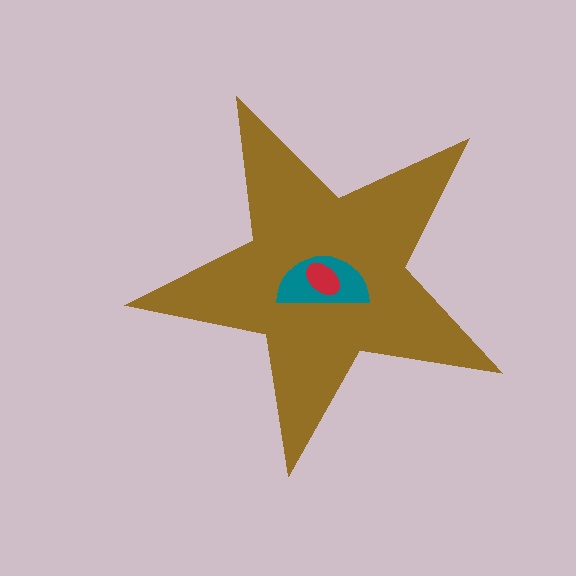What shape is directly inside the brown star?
The teal semicircle.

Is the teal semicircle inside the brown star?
Yes.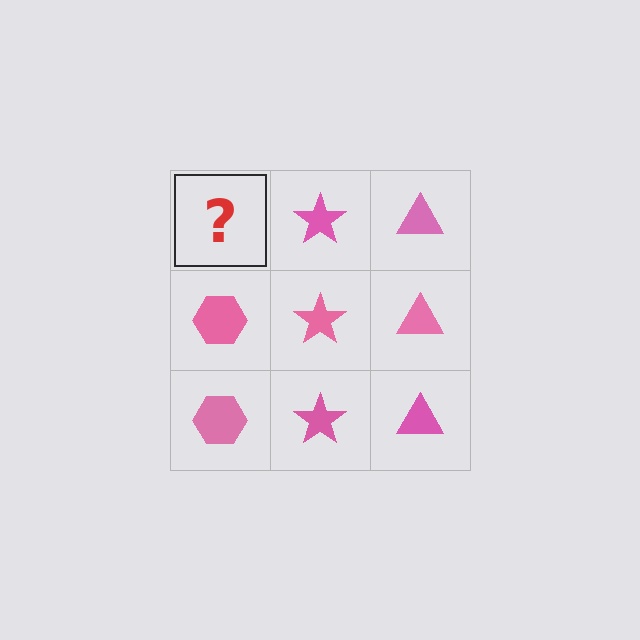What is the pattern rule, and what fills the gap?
The rule is that each column has a consistent shape. The gap should be filled with a pink hexagon.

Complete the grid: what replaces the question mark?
The question mark should be replaced with a pink hexagon.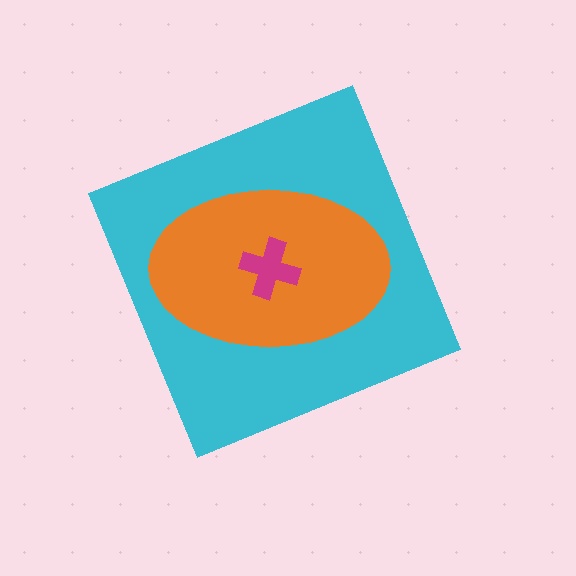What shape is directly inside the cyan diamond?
The orange ellipse.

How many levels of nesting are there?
3.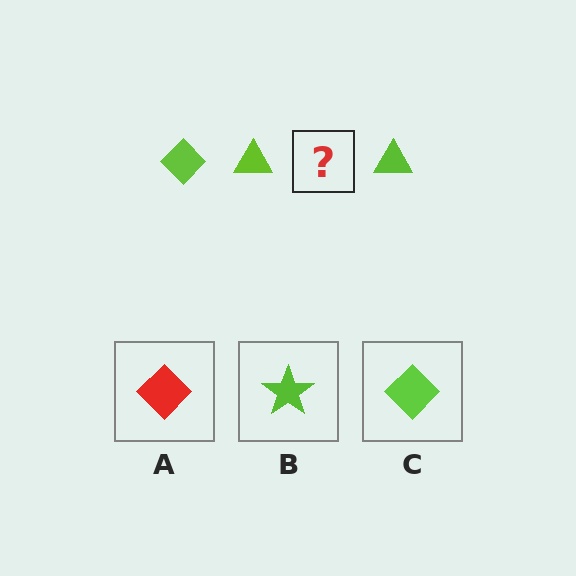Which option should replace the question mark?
Option C.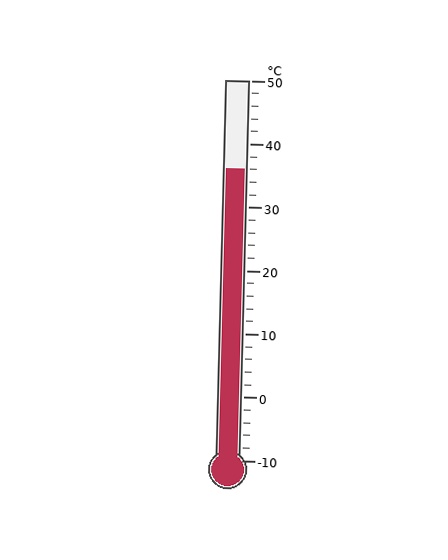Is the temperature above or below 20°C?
The temperature is above 20°C.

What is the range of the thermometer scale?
The thermometer scale ranges from -10°C to 50°C.